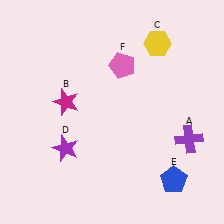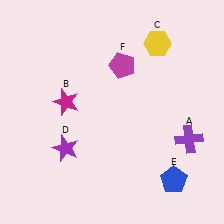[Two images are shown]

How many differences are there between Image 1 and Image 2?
There is 1 difference between the two images.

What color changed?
The pentagon (F) changed from pink in Image 1 to magenta in Image 2.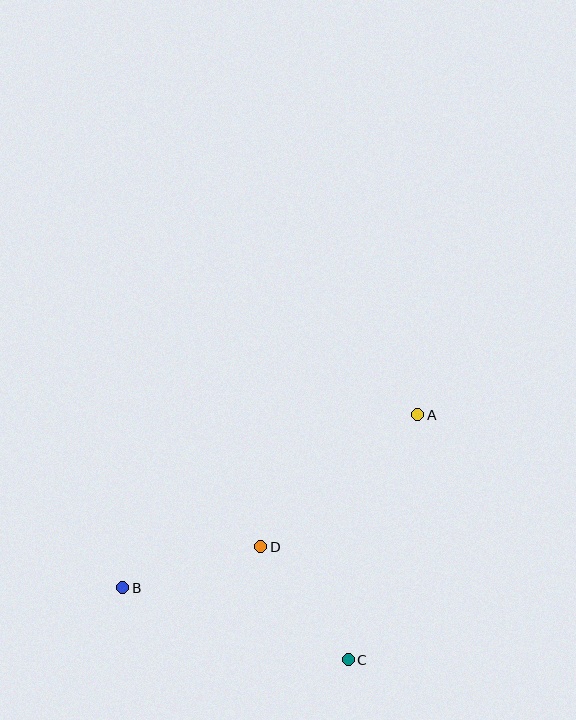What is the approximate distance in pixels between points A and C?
The distance between A and C is approximately 255 pixels.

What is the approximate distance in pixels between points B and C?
The distance between B and C is approximately 237 pixels.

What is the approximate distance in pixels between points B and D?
The distance between B and D is approximately 144 pixels.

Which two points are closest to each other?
Points C and D are closest to each other.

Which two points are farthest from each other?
Points A and B are farthest from each other.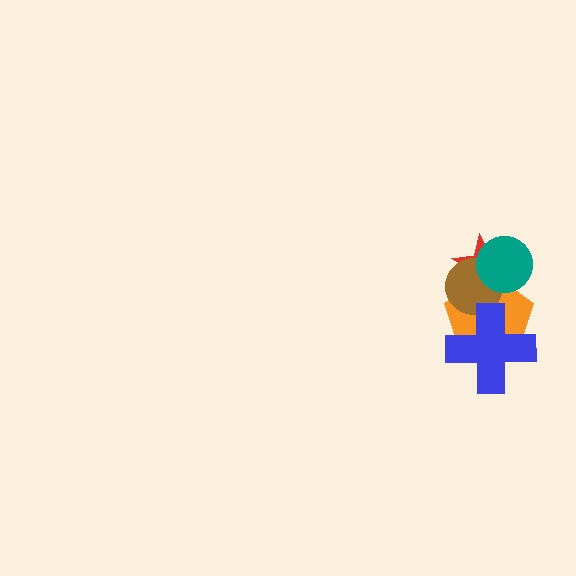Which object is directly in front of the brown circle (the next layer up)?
The blue cross is directly in front of the brown circle.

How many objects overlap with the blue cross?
2 objects overlap with the blue cross.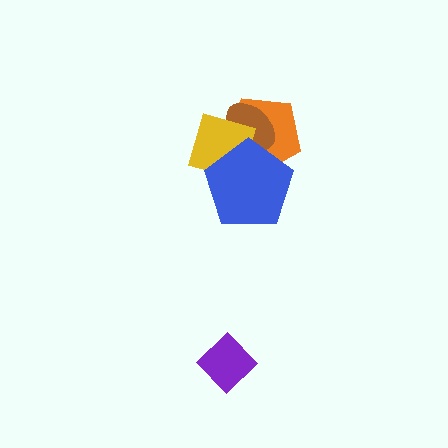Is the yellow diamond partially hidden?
Yes, it is partially covered by another shape.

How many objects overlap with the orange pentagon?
3 objects overlap with the orange pentagon.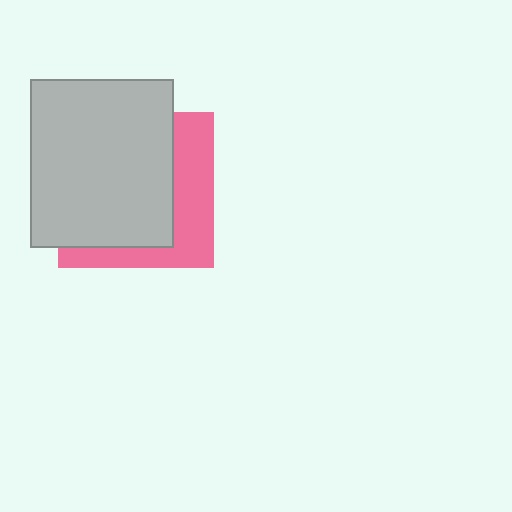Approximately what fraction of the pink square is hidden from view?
Roughly 65% of the pink square is hidden behind the light gray rectangle.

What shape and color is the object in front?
The object in front is a light gray rectangle.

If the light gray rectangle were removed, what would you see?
You would see the complete pink square.